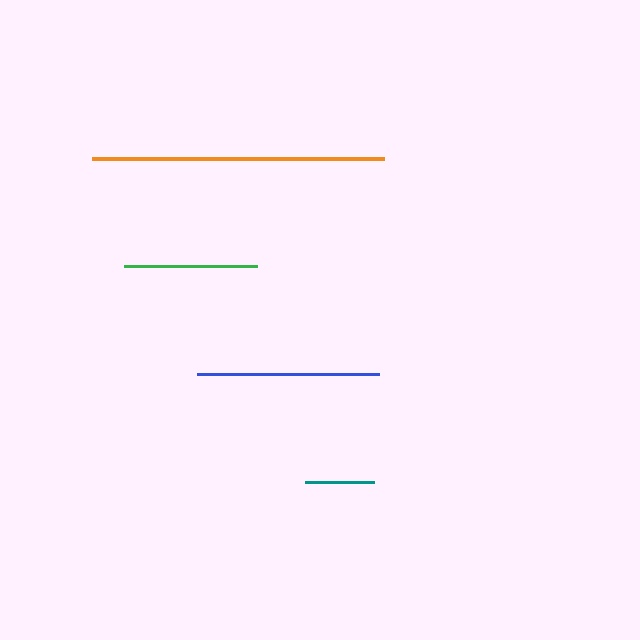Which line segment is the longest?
The orange line is the longest at approximately 292 pixels.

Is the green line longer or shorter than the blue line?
The blue line is longer than the green line.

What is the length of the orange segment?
The orange segment is approximately 292 pixels long.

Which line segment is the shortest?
The teal line is the shortest at approximately 70 pixels.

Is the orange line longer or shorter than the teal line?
The orange line is longer than the teal line.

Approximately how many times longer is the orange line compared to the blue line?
The orange line is approximately 1.6 times the length of the blue line.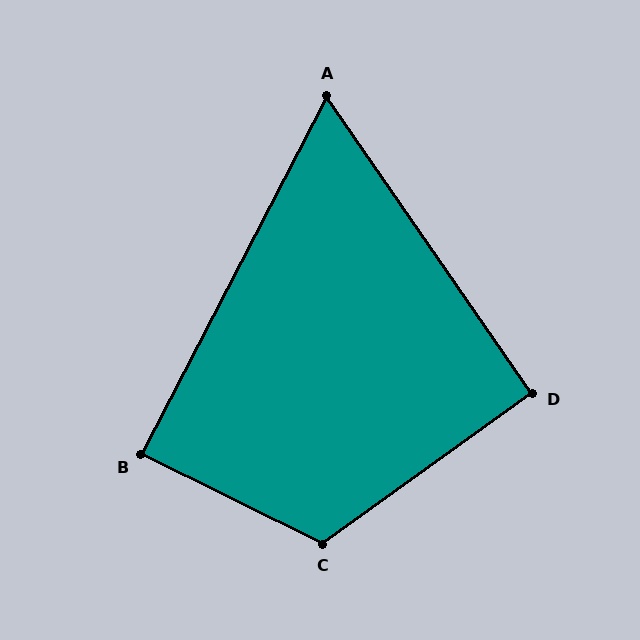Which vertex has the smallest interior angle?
A, at approximately 62 degrees.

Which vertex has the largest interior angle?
C, at approximately 118 degrees.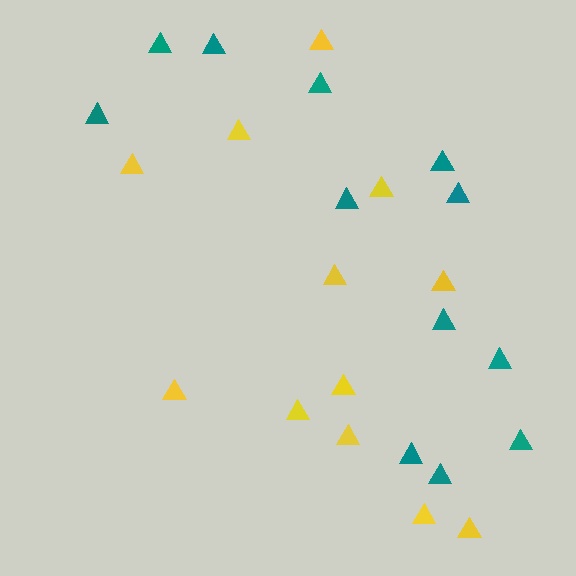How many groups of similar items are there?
There are 2 groups: one group of teal triangles (12) and one group of yellow triangles (12).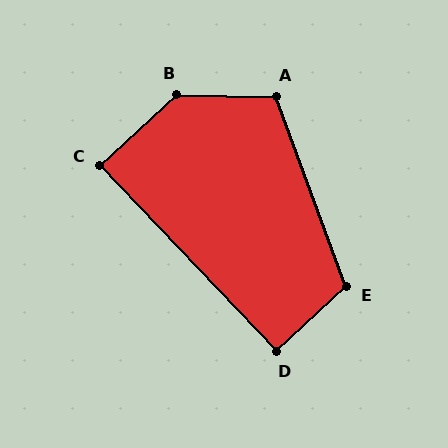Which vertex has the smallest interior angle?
C, at approximately 89 degrees.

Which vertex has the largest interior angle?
B, at approximately 136 degrees.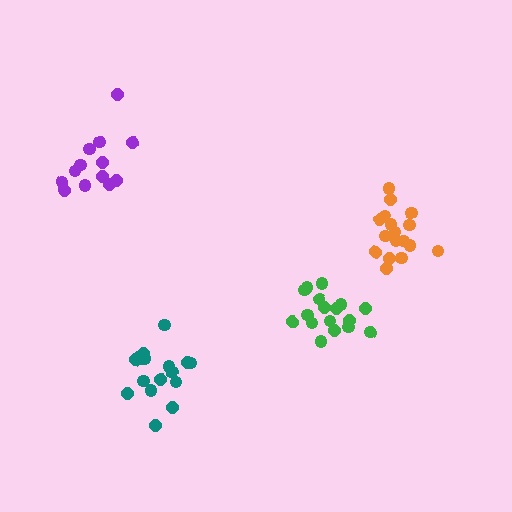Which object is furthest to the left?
The purple cluster is leftmost.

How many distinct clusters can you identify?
There are 4 distinct clusters.